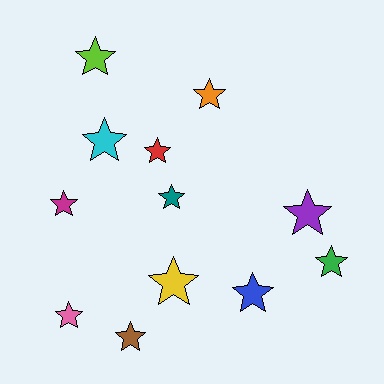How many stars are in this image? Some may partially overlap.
There are 12 stars.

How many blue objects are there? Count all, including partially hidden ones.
There is 1 blue object.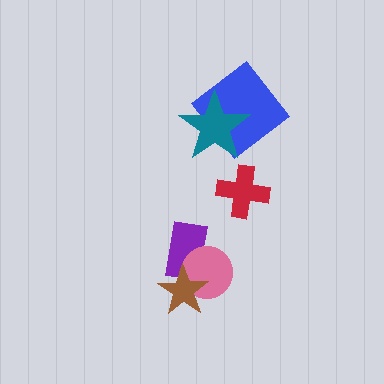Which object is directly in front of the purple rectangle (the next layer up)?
The pink circle is directly in front of the purple rectangle.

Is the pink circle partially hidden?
Yes, it is partially covered by another shape.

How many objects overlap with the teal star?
1 object overlaps with the teal star.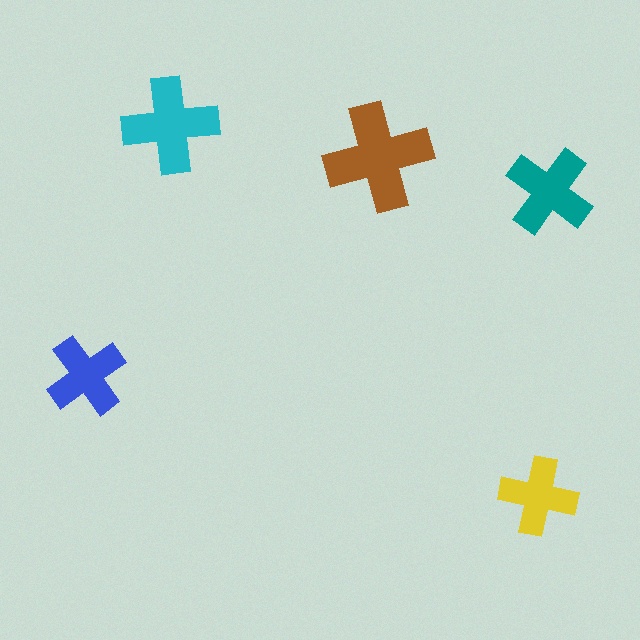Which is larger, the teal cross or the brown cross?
The brown one.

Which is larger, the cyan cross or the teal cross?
The cyan one.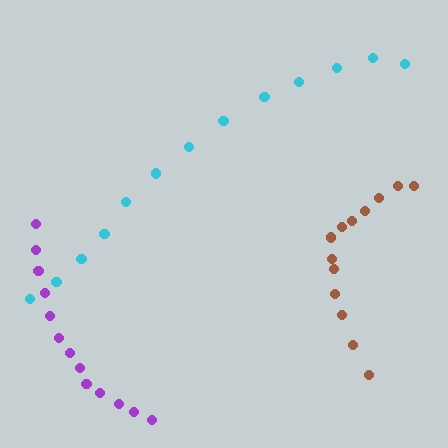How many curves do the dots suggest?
There are 3 distinct paths.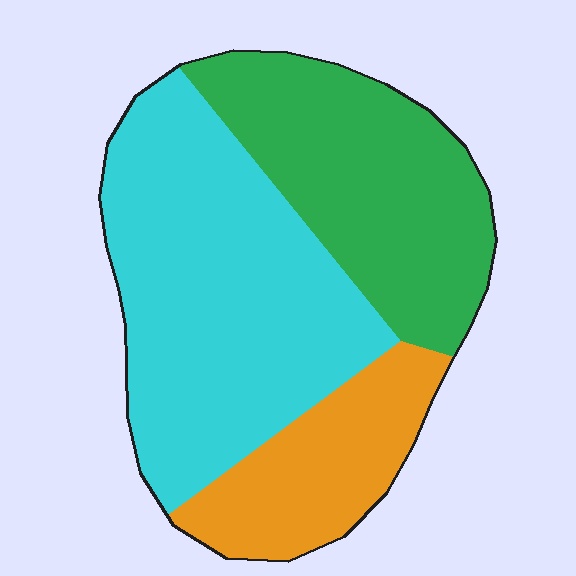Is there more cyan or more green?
Cyan.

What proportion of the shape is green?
Green takes up between a sixth and a third of the shape.